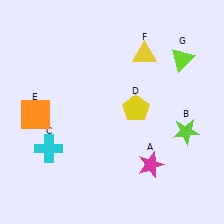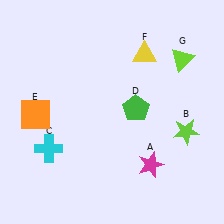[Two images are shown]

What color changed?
The pentagon (D) changed from yellow in Image 1 to green in Image 2.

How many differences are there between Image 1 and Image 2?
There is 1 difference between the two images.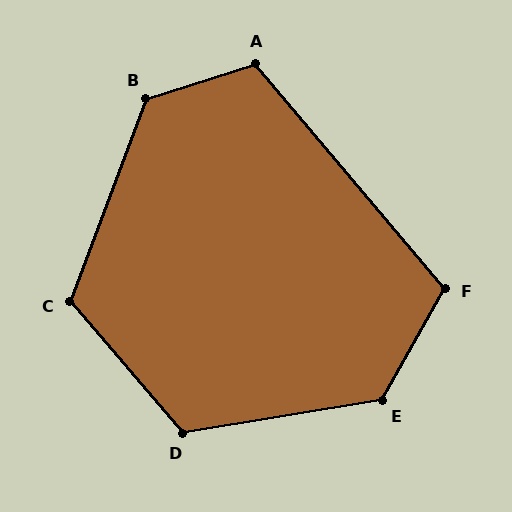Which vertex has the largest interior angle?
E, at approximately 129 degrees.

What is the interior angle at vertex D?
Approximately 121 degrees (obtuse).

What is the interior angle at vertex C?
Approximately 119 degrees (obtuse).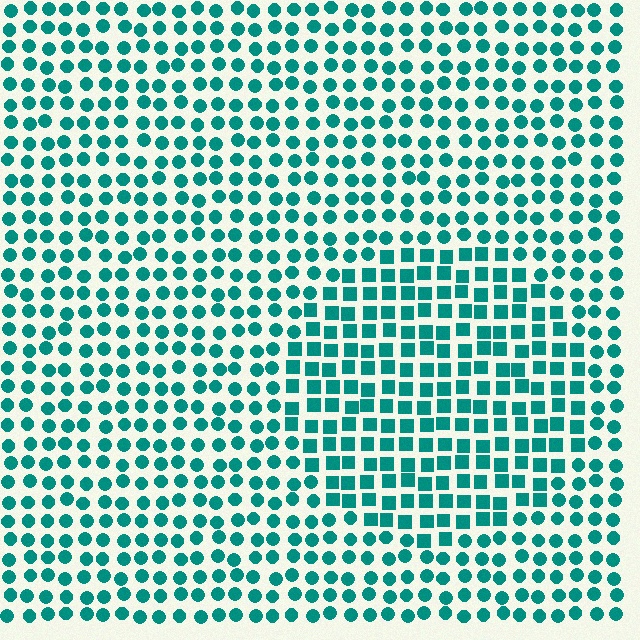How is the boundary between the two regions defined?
The boundary is defined by a change in element shape: squares inside vs. circles outside. All elements share the same color and spacing.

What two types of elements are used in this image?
The image uses squares inside the circle region and circles outside it.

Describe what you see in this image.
The image is filled with small teal elements arranged in a uniform grid. A circle-shaped region contains squares, while the surrounding area contains circles. The boundary is defined purely by the change in element shape.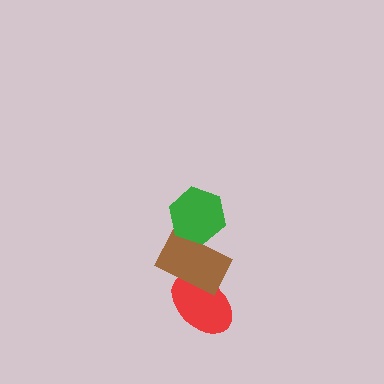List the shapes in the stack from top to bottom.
From top to bottom: the green hexagon, the brown rectangle, the red ellipse.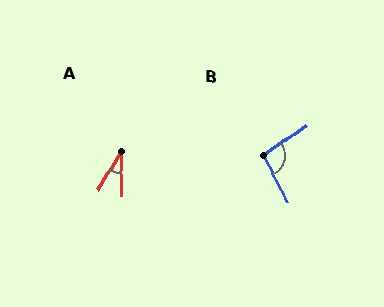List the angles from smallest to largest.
A (32°), B (98°).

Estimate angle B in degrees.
Approximately 98 degrees.